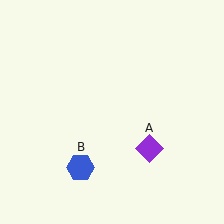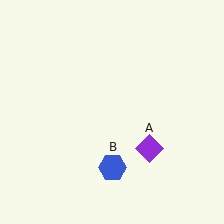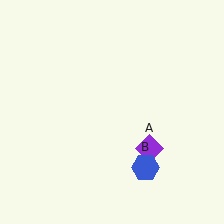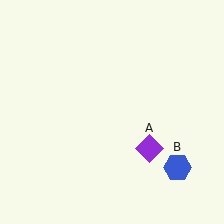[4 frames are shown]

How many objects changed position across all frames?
1 object changed position: blue hexagon (object B).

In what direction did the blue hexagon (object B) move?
The blue hexagon (object B) moved right.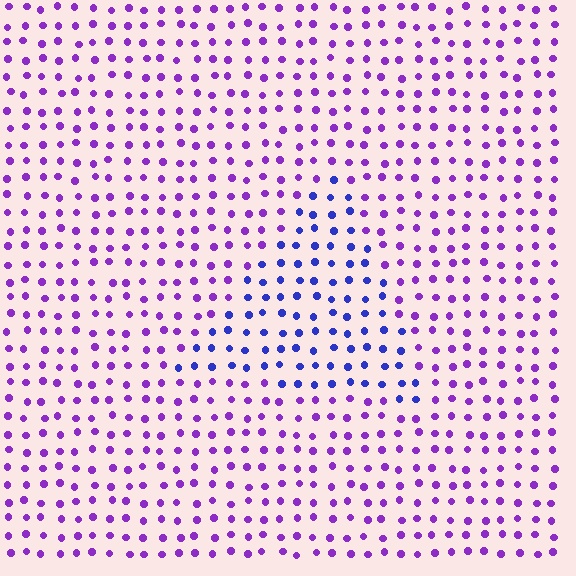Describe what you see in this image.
The image is filled with small purple elements in a uniform arrangement. A triangle-shaped region is visible where the elements are tinted to a slightly different hue, forming a subtle color boundary.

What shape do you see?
I see a triangle.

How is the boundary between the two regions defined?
The boundary is defined purely by a slight shift in hue (about 41 degrees). Spacing, size, and orientation are identical on both sides.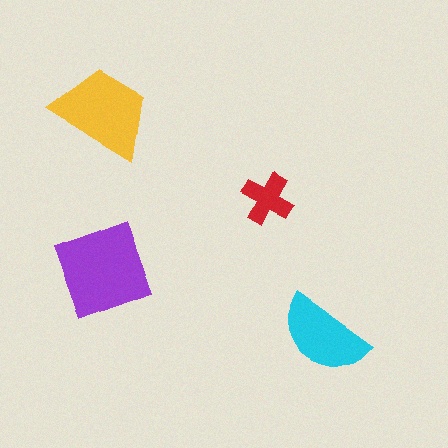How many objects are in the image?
There are 4 objects in the image.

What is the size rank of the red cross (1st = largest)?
4th.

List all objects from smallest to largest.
The red cross, the cyan semicircle, the yellow trapezoid, the purple diamond.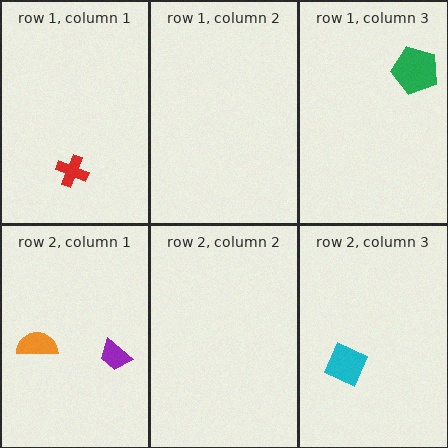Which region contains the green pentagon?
The row 1, column 3 region.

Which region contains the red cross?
The row 1, column 1 region.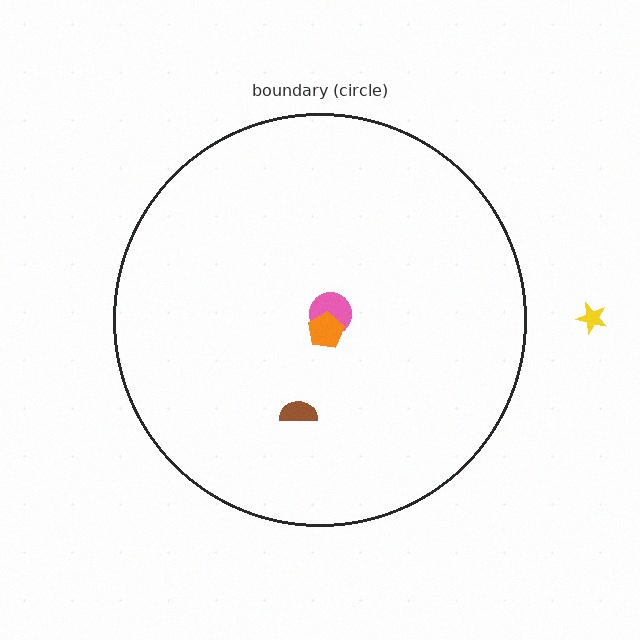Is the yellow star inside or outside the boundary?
Outside.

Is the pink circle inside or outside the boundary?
Inside.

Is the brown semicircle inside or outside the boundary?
Inside.